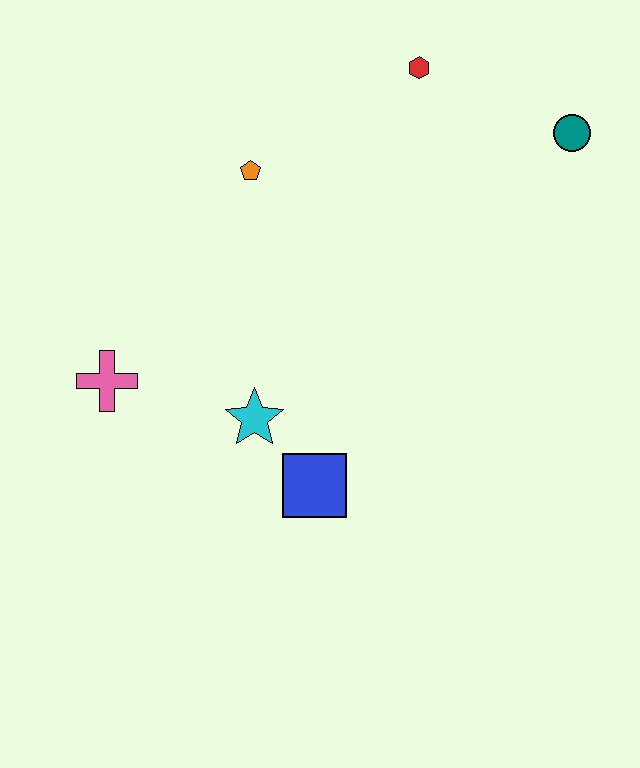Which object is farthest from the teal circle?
The pink cross is farthest from the teal circle.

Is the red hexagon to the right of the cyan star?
Yes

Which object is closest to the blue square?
The cyan star is closest to the blue square.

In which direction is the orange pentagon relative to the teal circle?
The orange pentagon is to the left of the teal circle.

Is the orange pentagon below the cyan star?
No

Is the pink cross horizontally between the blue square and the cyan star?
No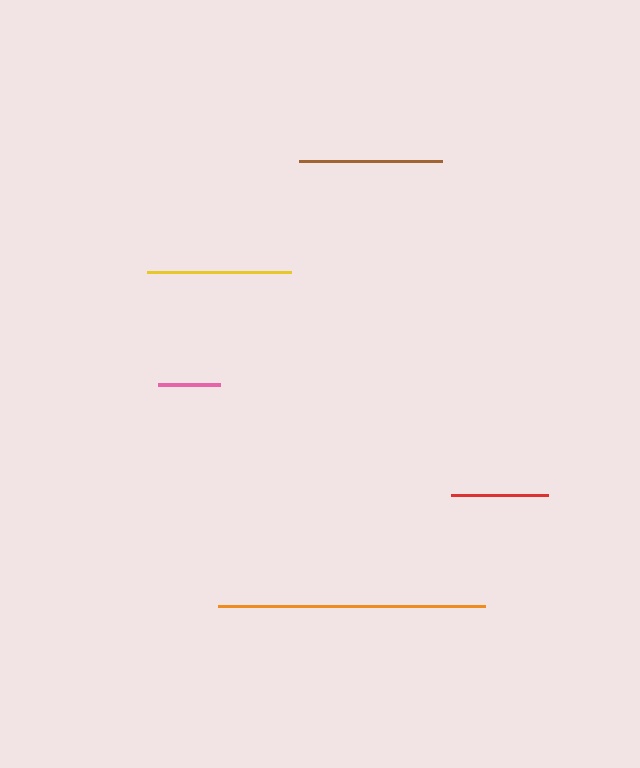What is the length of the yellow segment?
The yellow segment is approximately 144 pixels long.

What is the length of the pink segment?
The pink segment is approximately 61 pixels long.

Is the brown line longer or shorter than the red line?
The brown line is longer than the red line.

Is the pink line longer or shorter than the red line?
The red line is longer than the pink line.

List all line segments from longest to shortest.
From longest to shortest: orange, yellow, brown, red, pink.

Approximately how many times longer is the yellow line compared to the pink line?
The yellow line is approximately 2.4 times the length of the pink line.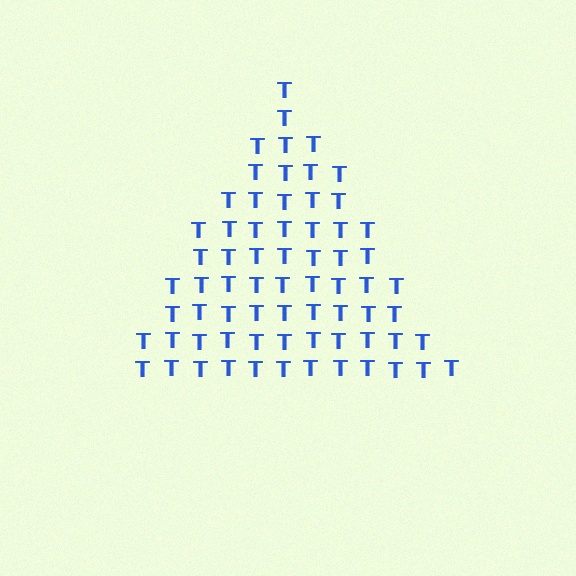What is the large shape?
The large shape is a triangle.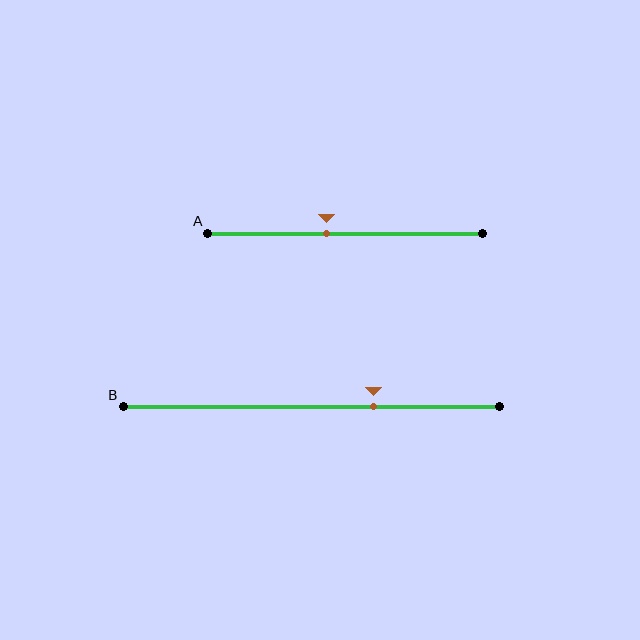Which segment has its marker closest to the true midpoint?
Segment A has its marker closest to the true midpoint.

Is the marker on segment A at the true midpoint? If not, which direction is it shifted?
No, the marker on segment A is shifted to the left by about 7% of the segment length.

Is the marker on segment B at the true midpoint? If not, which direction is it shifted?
No, the marker on segment B is shifted to the right by about 17% of the segment length.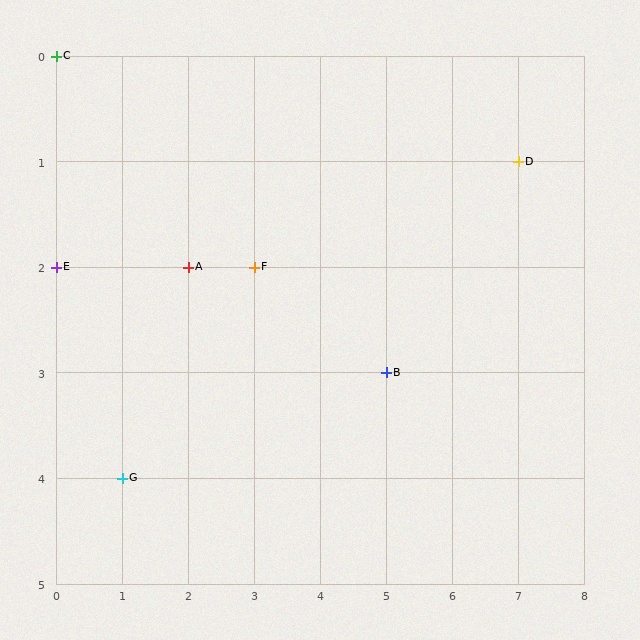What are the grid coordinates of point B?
Point B is at grid coordinates (5, 3).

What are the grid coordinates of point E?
Point E is at grid coordinates (0, 2).